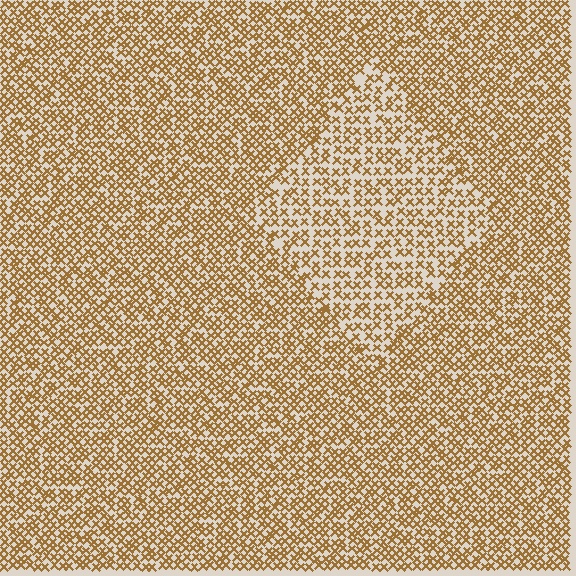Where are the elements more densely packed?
The elements are more densely packed outside the diamond boundary.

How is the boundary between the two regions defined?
The boundary is defined by a change in element density (approximately 1.6x ratio). All elements are the same color, size, and shape.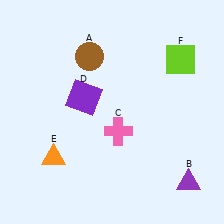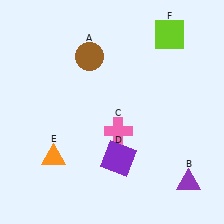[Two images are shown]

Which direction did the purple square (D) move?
The purple square (D) moved down.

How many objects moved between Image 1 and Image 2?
2 objects moved between the two images.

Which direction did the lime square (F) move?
The lime square (F) moved up.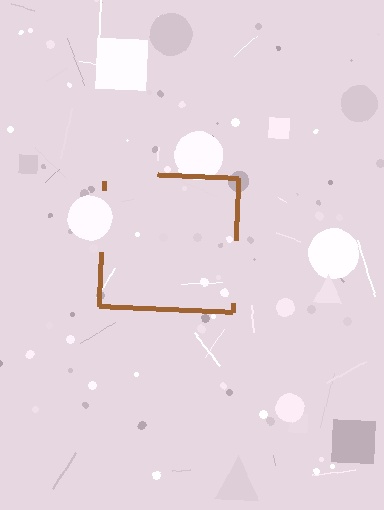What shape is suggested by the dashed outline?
The dashed outline suggests a square.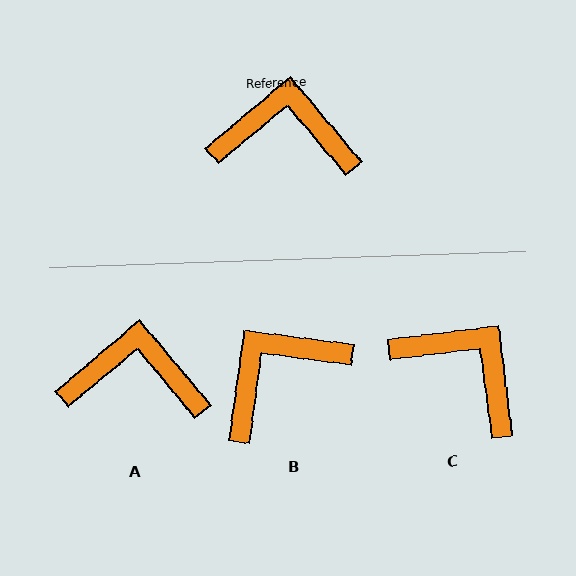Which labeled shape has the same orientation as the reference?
A.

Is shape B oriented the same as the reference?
No, it is off by about 42 degrees.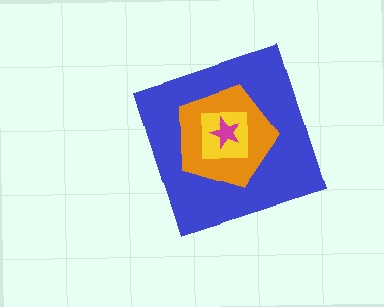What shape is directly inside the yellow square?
The magenta star.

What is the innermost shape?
The magenta star.